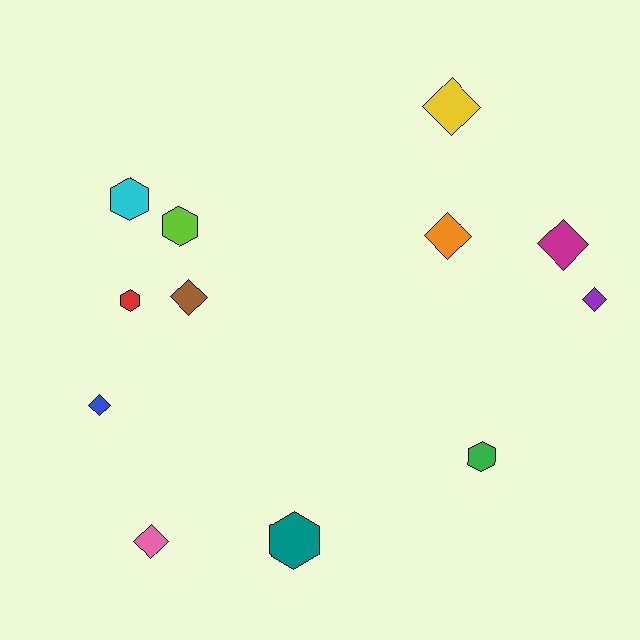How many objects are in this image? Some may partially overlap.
There are 12 objects.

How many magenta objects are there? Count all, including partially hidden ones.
There is 1 magenta object.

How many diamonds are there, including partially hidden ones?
There are 7 diamonds.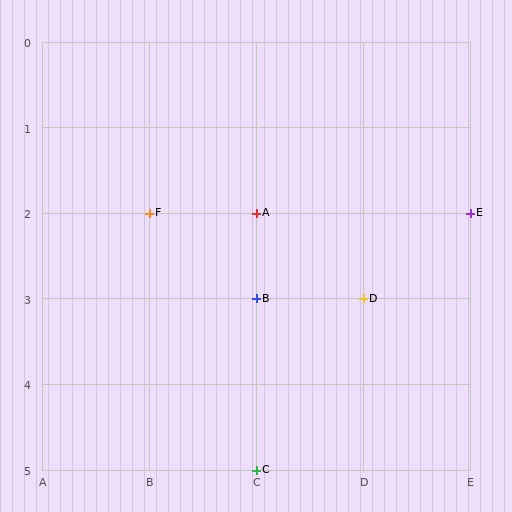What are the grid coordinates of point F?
Point F is at grid coordinates (B, 2).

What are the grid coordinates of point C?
Point C is at grid coordinates (C, 5).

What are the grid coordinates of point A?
Point A is at grid coordinates (C, 2).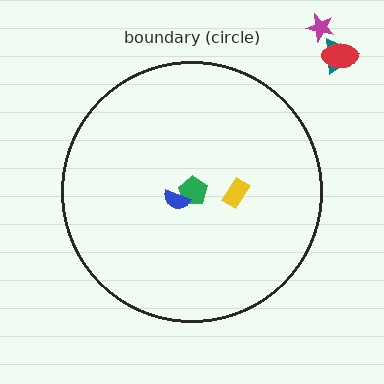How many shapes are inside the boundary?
3 inside, 3 outside.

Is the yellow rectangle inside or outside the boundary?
Inside.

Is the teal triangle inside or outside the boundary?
Outside.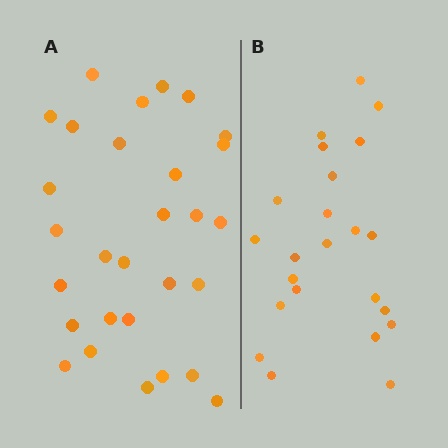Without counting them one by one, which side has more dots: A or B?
Region A (the left region) has more dots.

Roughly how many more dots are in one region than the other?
Region A has about 6 more dots than region B.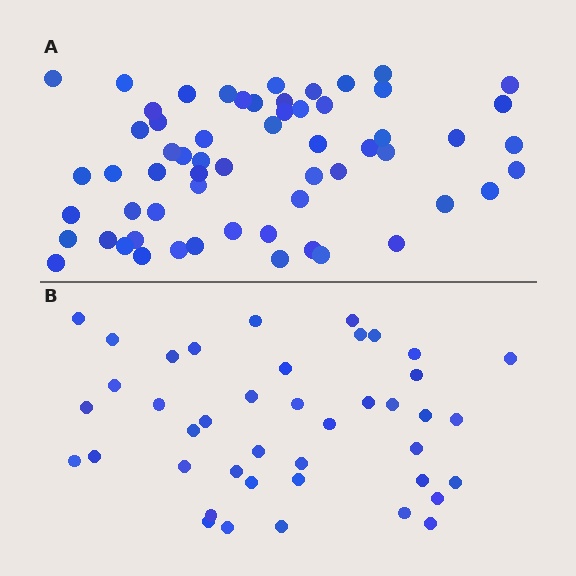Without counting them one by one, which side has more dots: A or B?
Region A (the top region) has more dots.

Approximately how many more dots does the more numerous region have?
Region A has approximately 20 more dots than region B.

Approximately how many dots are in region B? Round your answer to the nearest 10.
About 40 dots. (The exact count is 42, which rounds to 40.)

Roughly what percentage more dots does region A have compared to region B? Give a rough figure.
About 45% more.